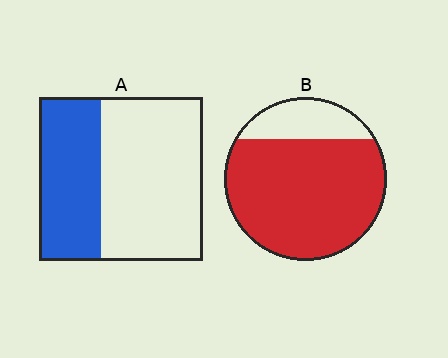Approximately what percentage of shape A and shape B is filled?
A is approximately 40% and B is approximately 80%.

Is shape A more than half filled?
No.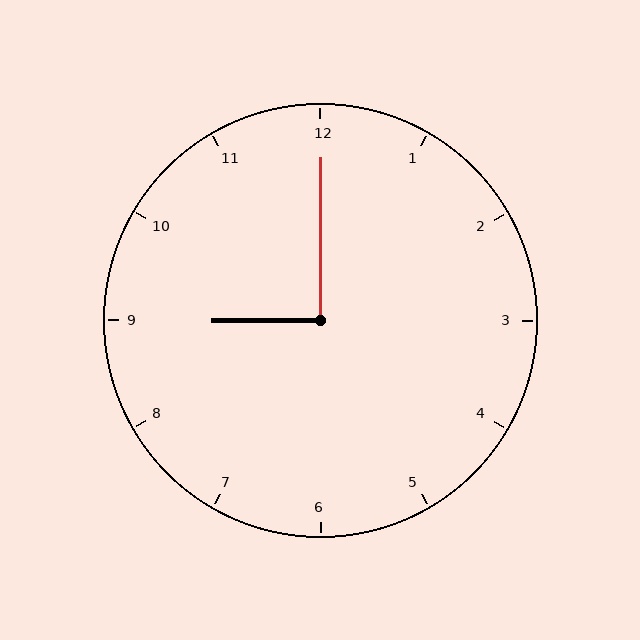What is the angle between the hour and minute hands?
Approximately 90 degrees.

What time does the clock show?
9:00.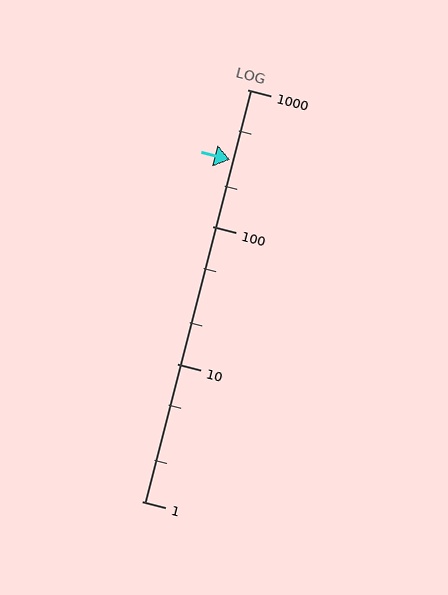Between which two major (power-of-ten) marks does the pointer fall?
The pointer is between 100 and 1000.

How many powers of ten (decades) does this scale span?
The scale spans 3 decades, from 1 to 1000.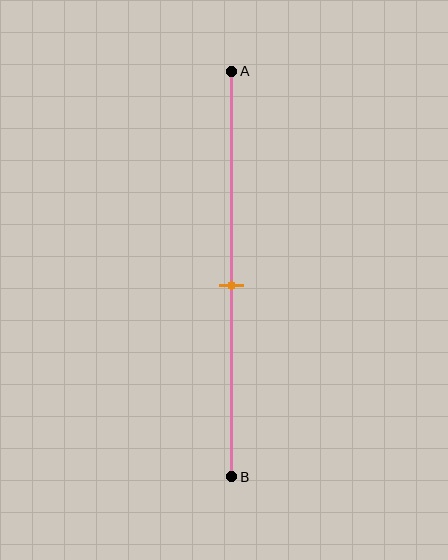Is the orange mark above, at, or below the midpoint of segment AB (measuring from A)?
The orange mark is approximately at the midpoint of segment AB.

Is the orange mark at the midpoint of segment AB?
Yes, the mark is approximately at the midpoint.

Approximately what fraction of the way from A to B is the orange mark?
The orange mark is approximately 55% of the way from A to B.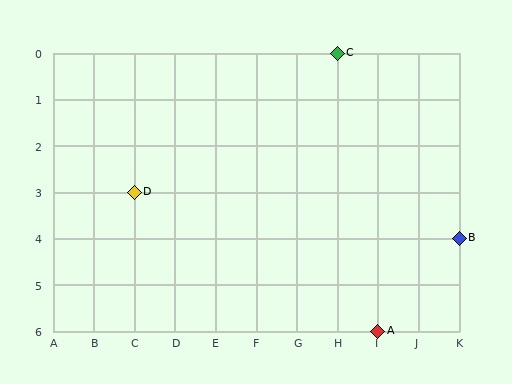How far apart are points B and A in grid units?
Points B and A are 2 columns and 2 rows apart (about 2.8 grid units diagonally).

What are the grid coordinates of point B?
Point B is at grid coordinates (K, 4).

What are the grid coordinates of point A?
Point A is at grid coordinates (I, 6).